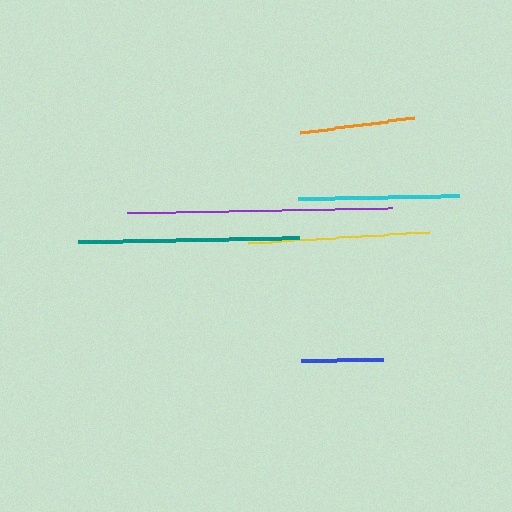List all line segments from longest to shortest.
From longest to shortest: purple, teal, yellow, cyan, orange, blue.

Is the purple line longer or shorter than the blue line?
The purple line is longer than the blue line.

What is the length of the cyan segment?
The cyan segment is approximately 161 pixels long.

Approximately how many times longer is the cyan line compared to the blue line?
The cyan line is approximately 2.0 times the length of the blue line.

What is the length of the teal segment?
The teal segment is approximately 221 pixels long.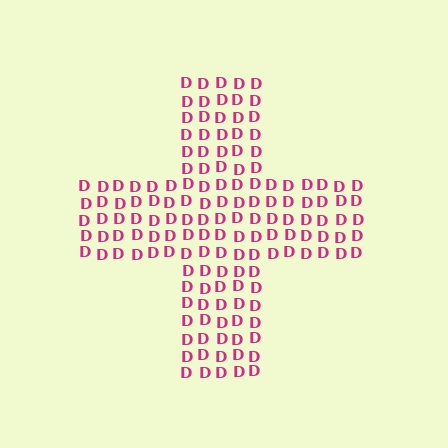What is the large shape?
The large shape is a cross.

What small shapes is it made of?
It is made of small letter D's.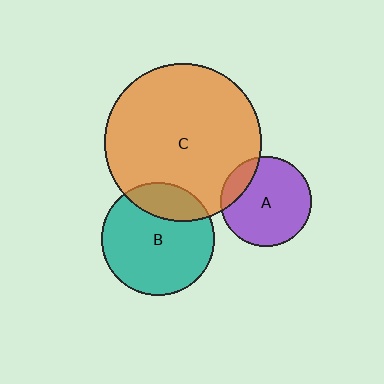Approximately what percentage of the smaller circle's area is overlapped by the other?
Approximately 25%.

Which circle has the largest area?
Circle C (orange).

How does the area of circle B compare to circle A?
Approximately 1.6 times.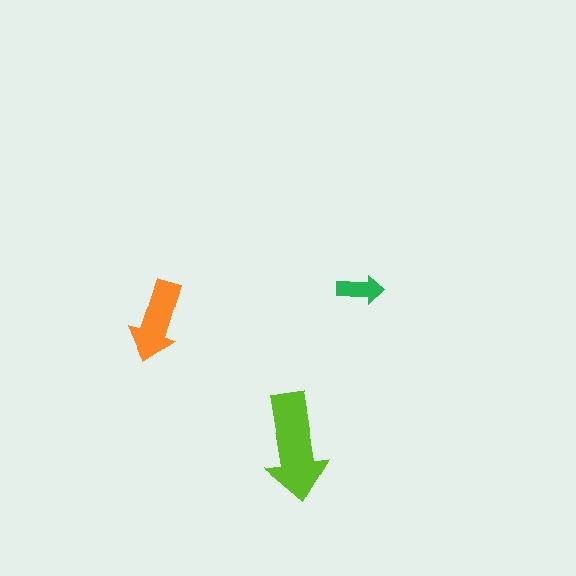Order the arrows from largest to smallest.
the lime one, the orange one, the green one.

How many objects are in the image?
There are 3 objects in the image.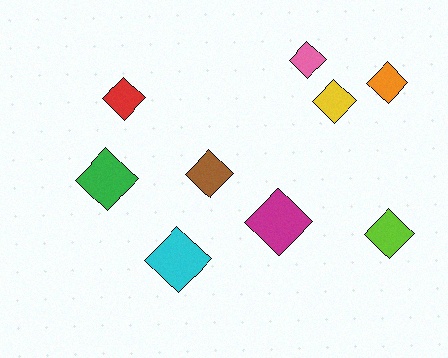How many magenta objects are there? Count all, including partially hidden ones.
There is 1 magenta object.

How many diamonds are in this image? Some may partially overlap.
There are 9 diamonds.